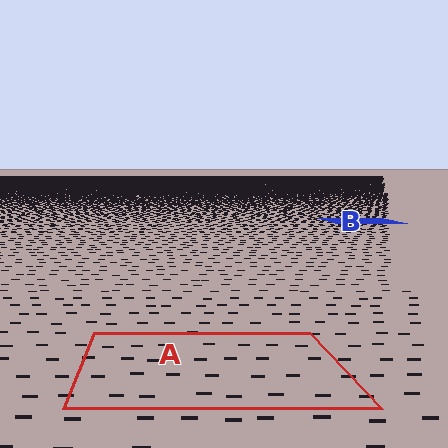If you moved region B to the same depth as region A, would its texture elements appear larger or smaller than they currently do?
They would appear larger. At a closer depth, the same texture elements are projected at a bigger on-screen size.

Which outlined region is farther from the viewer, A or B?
Region B is farther from the viewer — the texture elements inside it appear smaller and more densely packed.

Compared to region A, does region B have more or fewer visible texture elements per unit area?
Region B has more texture elements per unit area — they are packed more densely because it is farther away.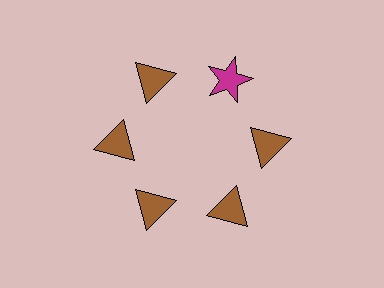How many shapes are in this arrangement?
There are 6 shapes arranged in a ring pattern.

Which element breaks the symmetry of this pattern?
The magenta star at roughly the 1 o'clock position breaks the symmetry. All other shapes are brown triangles.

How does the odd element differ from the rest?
It differs in both color (magenta instead of brown) and shape (star instead of triangle).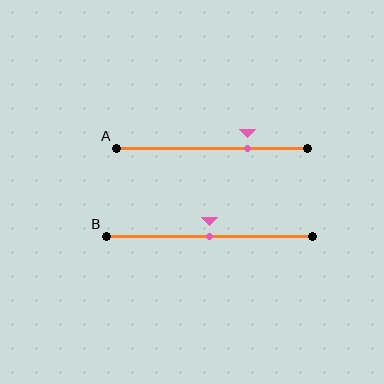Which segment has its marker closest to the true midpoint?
Segment B has its marker closest to the true midpoint.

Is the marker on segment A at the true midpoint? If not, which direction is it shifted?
No, the marker on segment A is shifted to the right by about 18% of the segment length.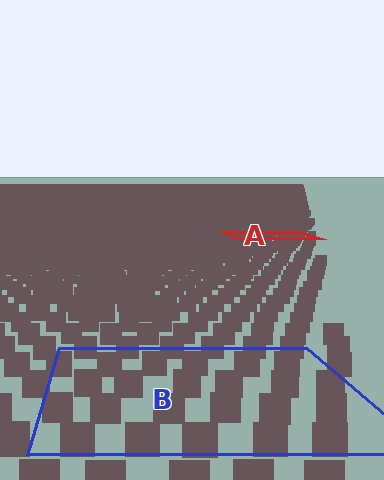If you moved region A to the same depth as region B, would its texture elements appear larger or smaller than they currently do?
They would appear larger. At a closer depth, the same texture elements are projected at a bigger on-screen size.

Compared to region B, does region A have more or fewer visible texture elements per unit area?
Region A has more texture elements per unit area — they are packed more densely because it is farther away.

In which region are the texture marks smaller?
The texture marks are smaller in region A, because it is farther away.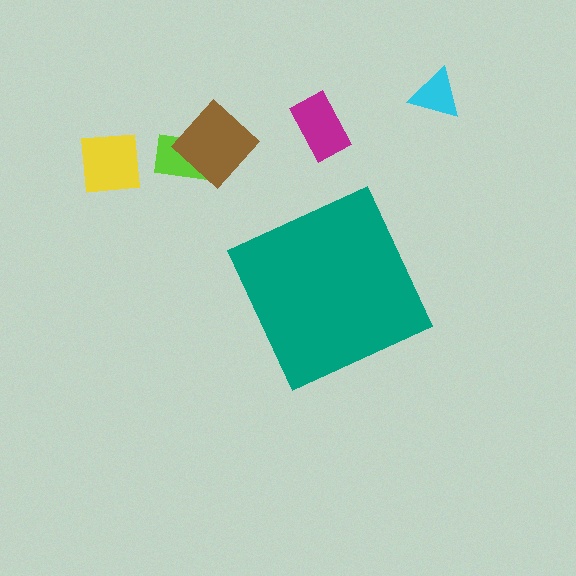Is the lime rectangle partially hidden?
No, the lime rectangle is fully visible.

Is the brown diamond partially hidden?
No, the brown diamond is fully visible.